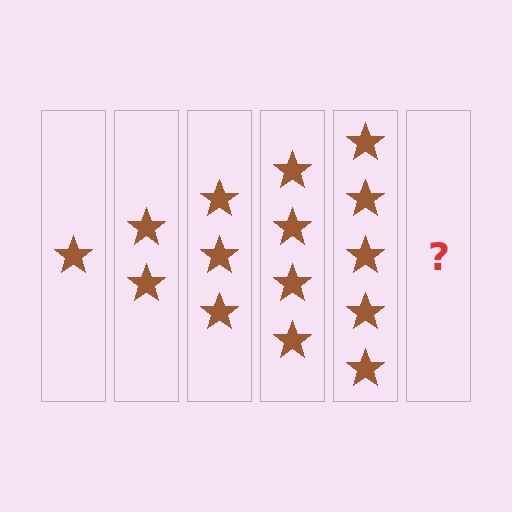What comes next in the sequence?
The next element should be 6 stars.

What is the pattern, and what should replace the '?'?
The pattern is that each step adds one more star. The '?' should be 6 stars.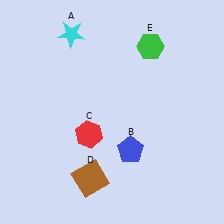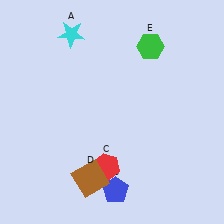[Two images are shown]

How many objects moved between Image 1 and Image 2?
2 objects moved between the two images.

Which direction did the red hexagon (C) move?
The red hexagon (C) moved down.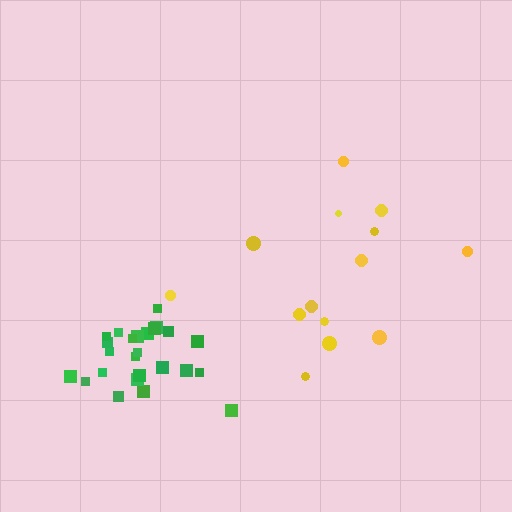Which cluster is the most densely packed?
Green.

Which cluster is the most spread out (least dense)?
Yellow.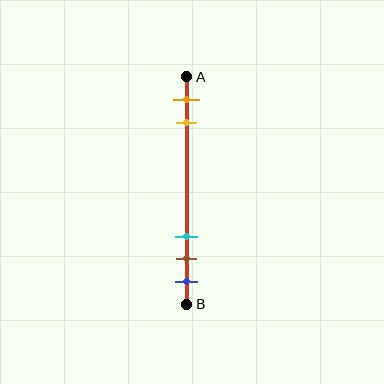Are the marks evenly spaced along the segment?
No, the marks are not evenly spaced.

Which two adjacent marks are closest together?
The brown and blue marks are the closest adjacent pair.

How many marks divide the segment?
There are 5 marks dividing the segment.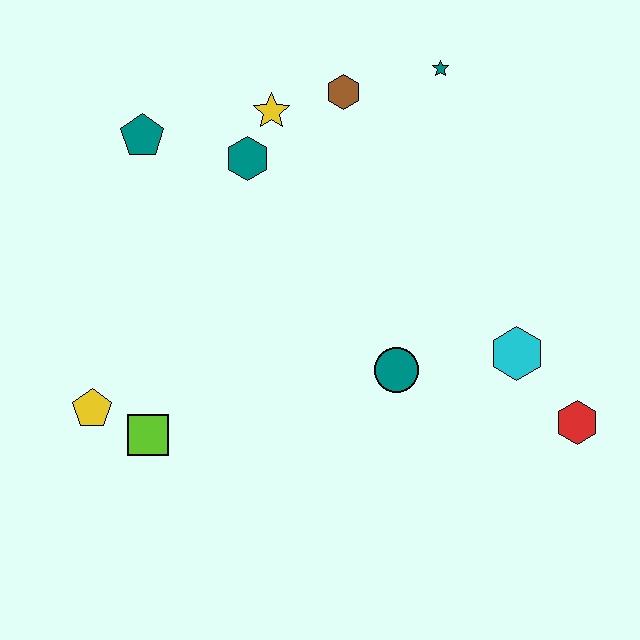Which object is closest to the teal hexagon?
The yellow star is closest to the teal hexagon.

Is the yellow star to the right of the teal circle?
No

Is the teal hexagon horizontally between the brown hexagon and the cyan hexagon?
No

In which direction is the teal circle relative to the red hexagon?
The teal circle is to the left of the red hexagon.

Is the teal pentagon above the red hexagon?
Yes